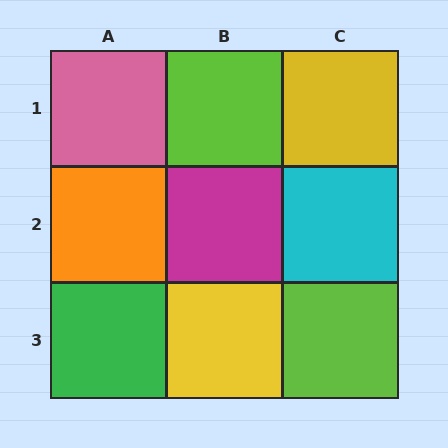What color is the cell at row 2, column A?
Orange.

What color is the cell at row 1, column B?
Lime.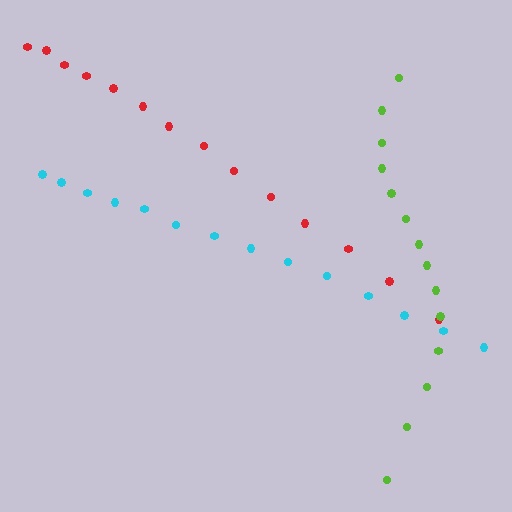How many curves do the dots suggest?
There are 3 distinct paths.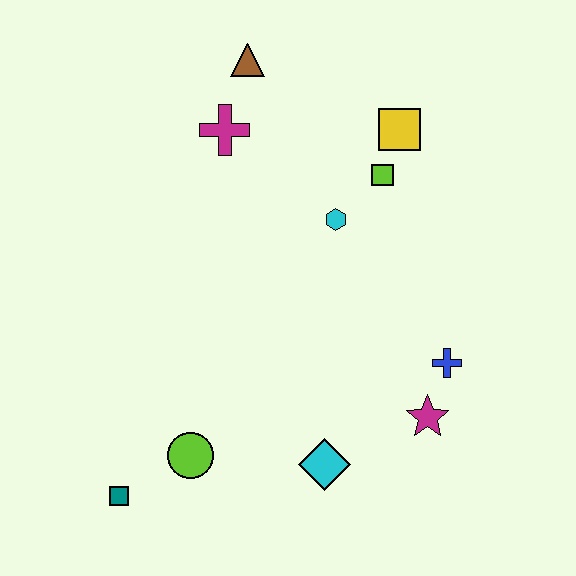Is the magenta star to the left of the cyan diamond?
No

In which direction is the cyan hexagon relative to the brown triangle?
The cyan hexagon is below the brown triangle.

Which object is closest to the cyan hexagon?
The lime square is closest to the cyan hexagon.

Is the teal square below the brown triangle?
Yes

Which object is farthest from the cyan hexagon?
The teal square is farthest from the cyan hexagon.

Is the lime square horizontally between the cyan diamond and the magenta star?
Yes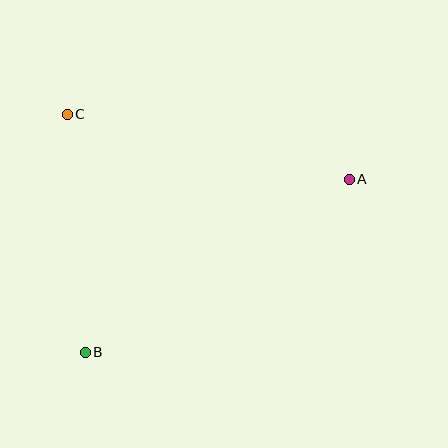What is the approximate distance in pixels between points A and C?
The distance between A and C is approximately 289 pixels.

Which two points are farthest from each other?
Points A and B are farthest from each other.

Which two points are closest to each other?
Points B and C are closest to each other.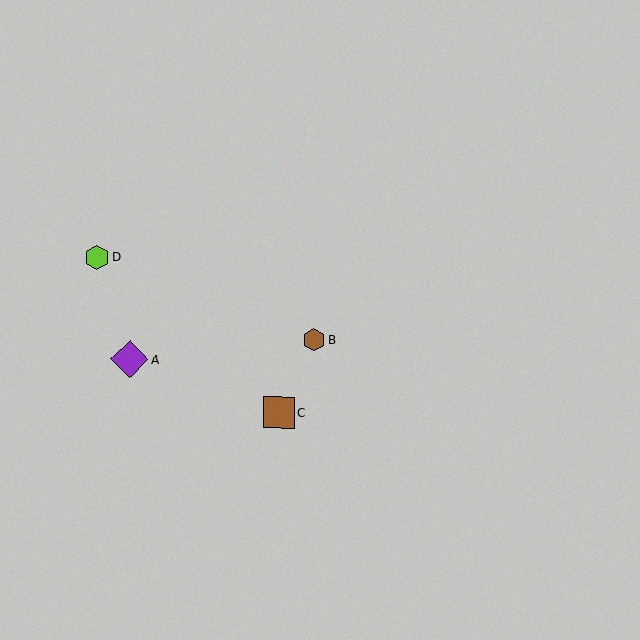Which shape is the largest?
The purple diamond (labeled A) is the largest.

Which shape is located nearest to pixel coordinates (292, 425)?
The brown square (labeled C) at (279, 412) is nearest to that location.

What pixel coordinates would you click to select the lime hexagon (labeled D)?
Click at (97, 257) to select the lime hexagon D.